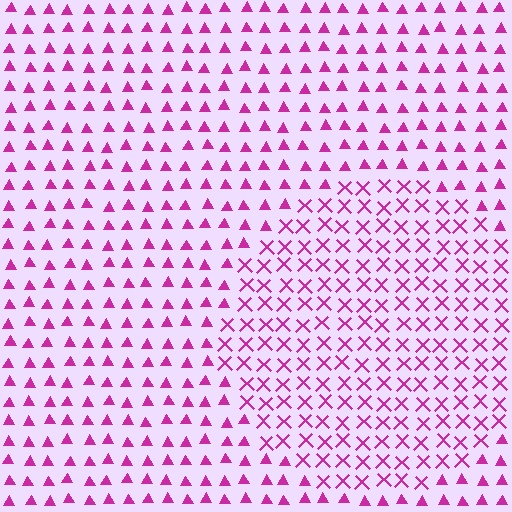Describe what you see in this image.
The image is filled with small magenta elements arranged in a uniform grid. A circle-shaped region contains X marks, while the surrounding area contains triangles. The boundary is defined purely by the change in element shape.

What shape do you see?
I see a circle.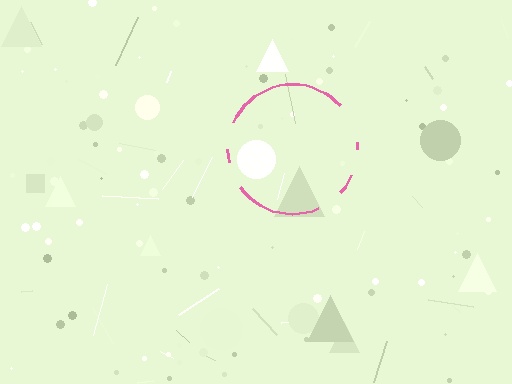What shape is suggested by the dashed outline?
The dashed outline suggests a circle.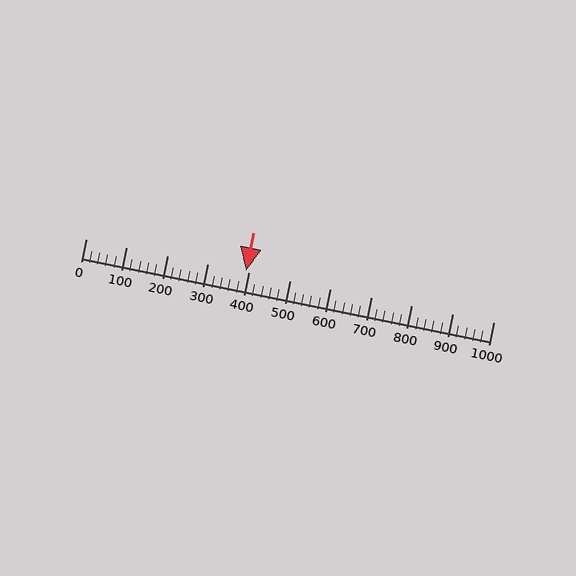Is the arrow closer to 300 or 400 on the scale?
The arrow is closer to 400.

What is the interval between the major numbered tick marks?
The major tick marks are spaced 100 units apart.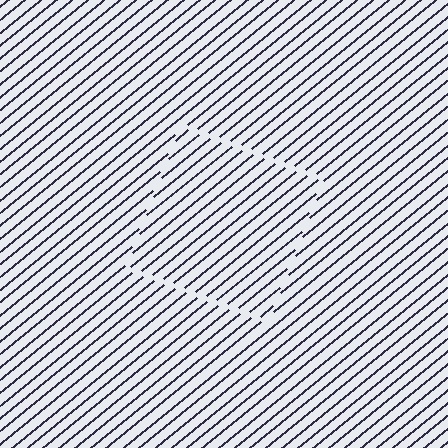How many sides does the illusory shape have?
4 sides — the line-ends trace a square.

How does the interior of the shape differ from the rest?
The interior of the shape contains the same grating, shifted by half a period — the contour is defined by the phase discontinuity where line-ends from the inner and outer gratings abut.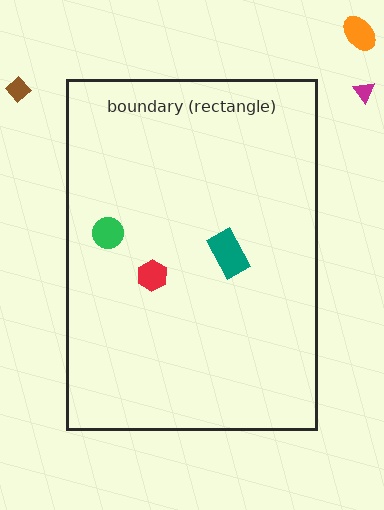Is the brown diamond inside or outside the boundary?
Outside.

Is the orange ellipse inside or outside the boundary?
Outside.